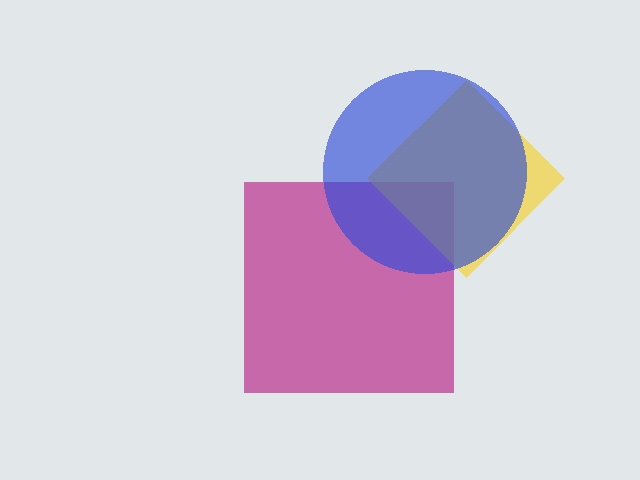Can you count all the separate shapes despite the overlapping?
Yes, there are 3 separate shapes.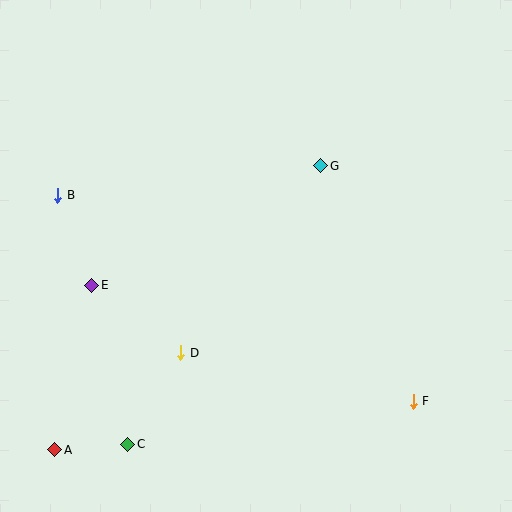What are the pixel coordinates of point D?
Point D is at (181, 353).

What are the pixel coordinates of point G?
Point G is at (321, 166).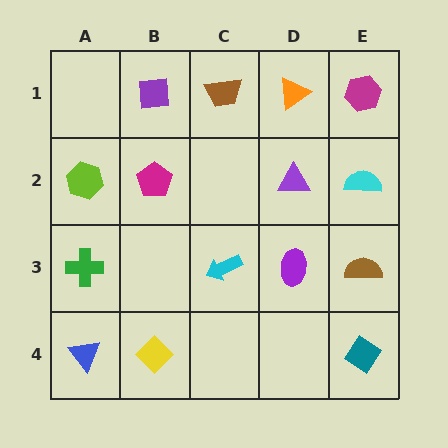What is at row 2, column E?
A cyan semicircle.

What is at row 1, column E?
A magenta hexagon.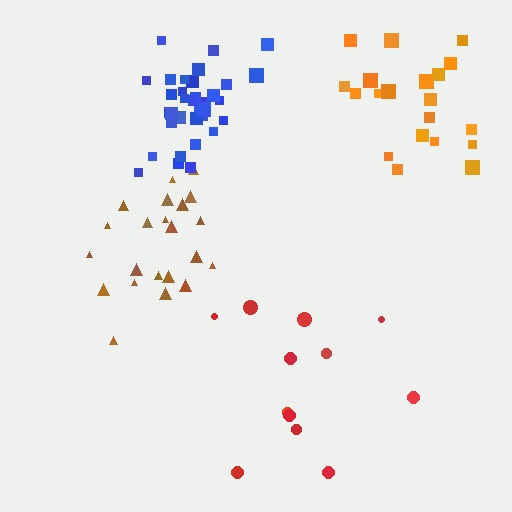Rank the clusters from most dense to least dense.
blue, orange, brown, red.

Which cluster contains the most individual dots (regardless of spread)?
Blue (34).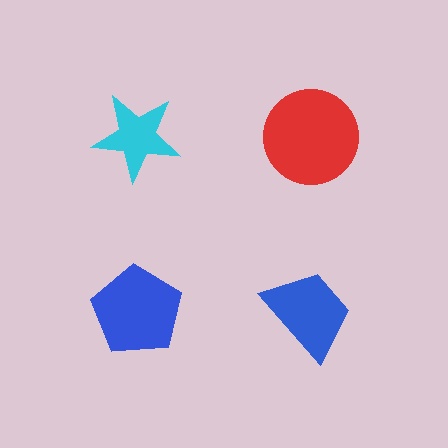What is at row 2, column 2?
A blue trapezoid.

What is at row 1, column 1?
A cyan star.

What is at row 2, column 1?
A blue pentagon.